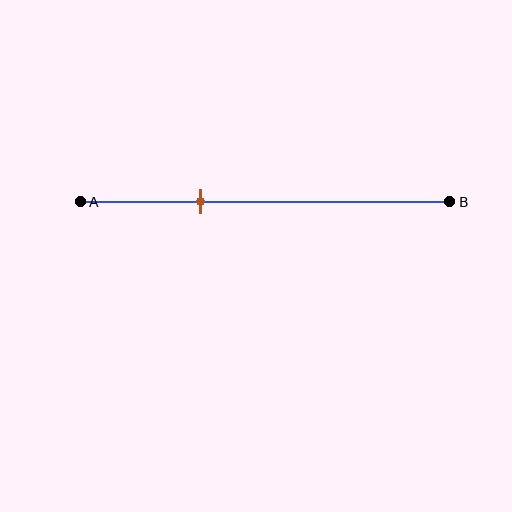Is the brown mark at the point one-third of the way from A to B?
Yes, the mark is approximately at the one-third point.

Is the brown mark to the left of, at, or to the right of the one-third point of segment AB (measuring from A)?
The brown mark is approximately at the one-third point of segment AB.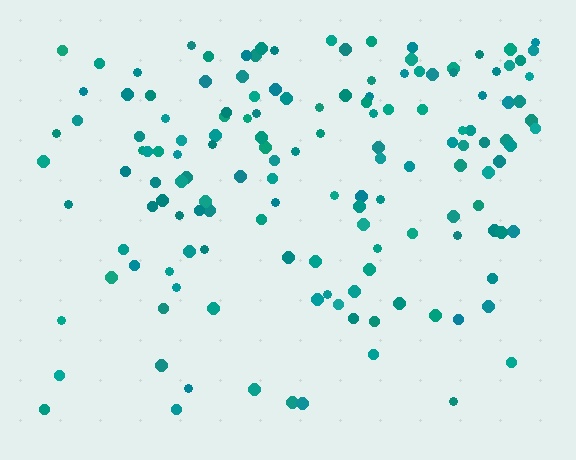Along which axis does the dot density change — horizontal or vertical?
Vertical.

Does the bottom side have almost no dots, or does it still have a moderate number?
Still a moderate number, just noticeably fewer than the top.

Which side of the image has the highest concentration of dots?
The top.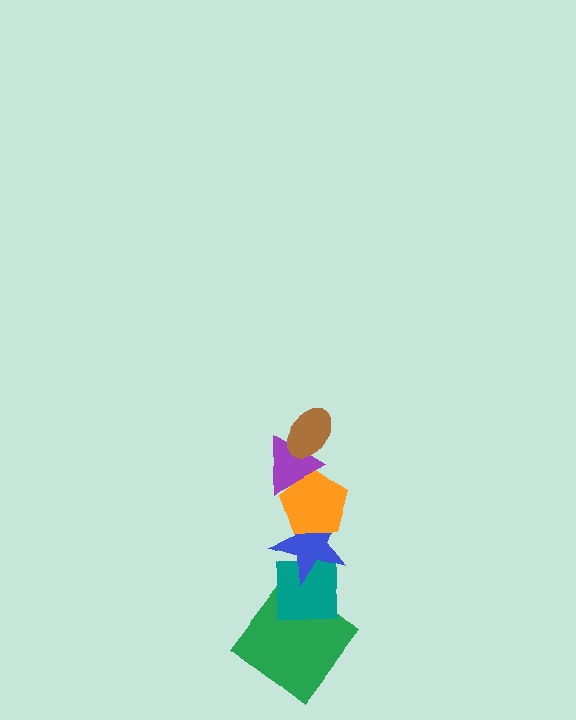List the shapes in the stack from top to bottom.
From top to bottom: the brown ellipse, the purple triangle, the orange pentagon, the blue star, the teal square, the green diamond.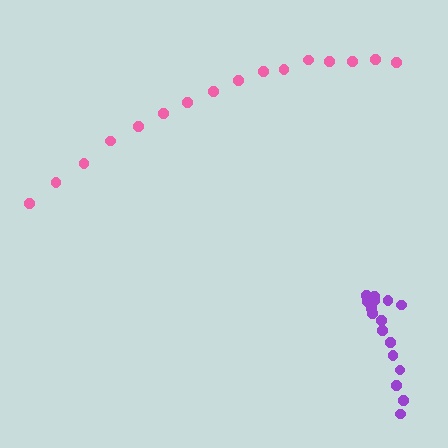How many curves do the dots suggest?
There are 2 distinct paths.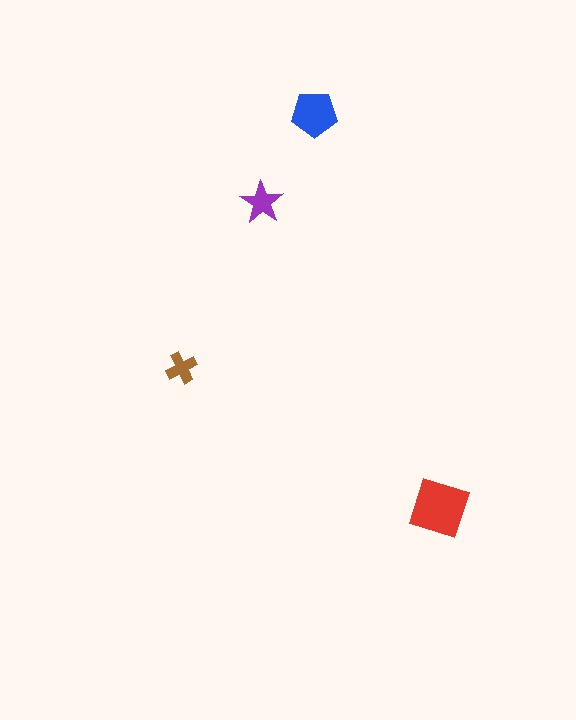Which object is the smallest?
The brown cross.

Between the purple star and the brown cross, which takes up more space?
The purple star.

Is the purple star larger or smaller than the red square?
Smaller.